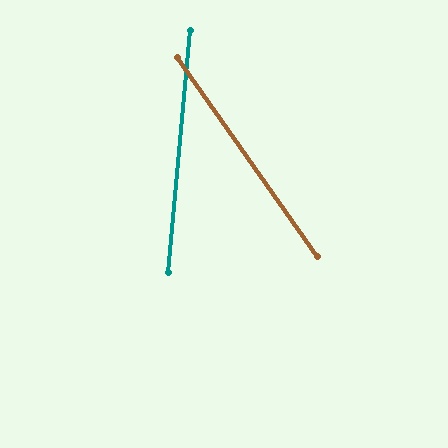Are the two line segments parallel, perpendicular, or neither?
Neither parallel nor perpendicular — they differ by about 40°.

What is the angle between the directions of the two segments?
Approximately 40 degrees.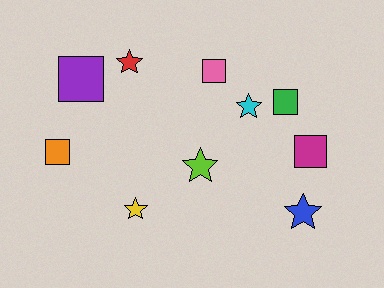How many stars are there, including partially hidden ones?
There are 5 stars.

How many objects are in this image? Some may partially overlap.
There are 10 objects.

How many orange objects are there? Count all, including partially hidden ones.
There is 1 orange object.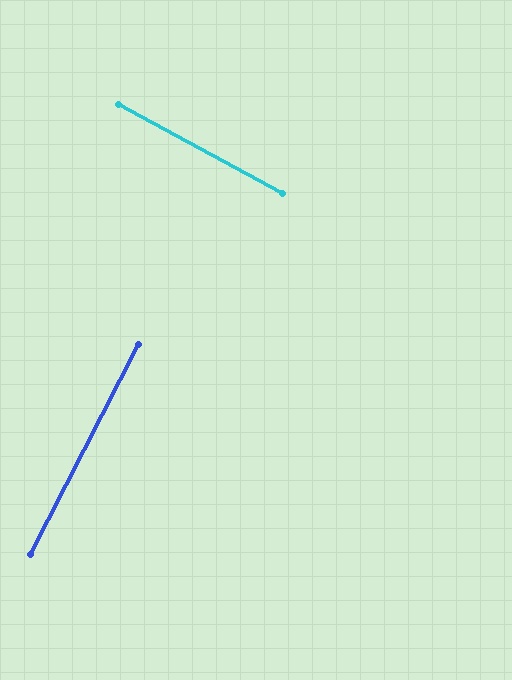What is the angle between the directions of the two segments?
Approximately 89 degrees.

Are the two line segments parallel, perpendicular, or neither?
Perpendicular — they meet at approximately 89°.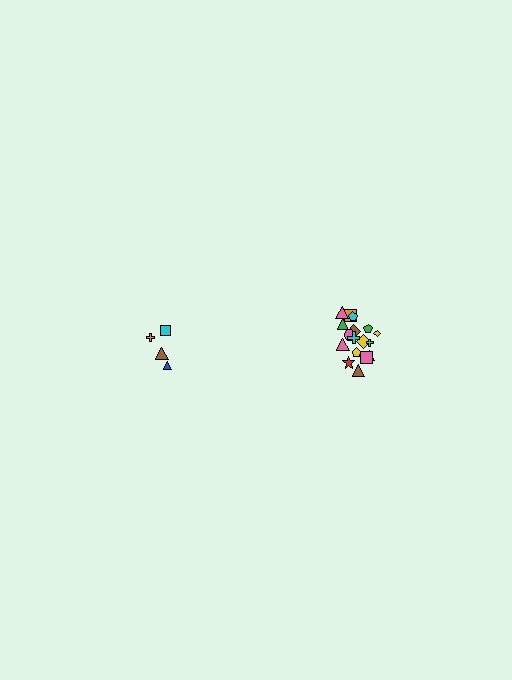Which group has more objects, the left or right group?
The right group.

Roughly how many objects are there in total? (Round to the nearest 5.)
Roughly 20 objects in total.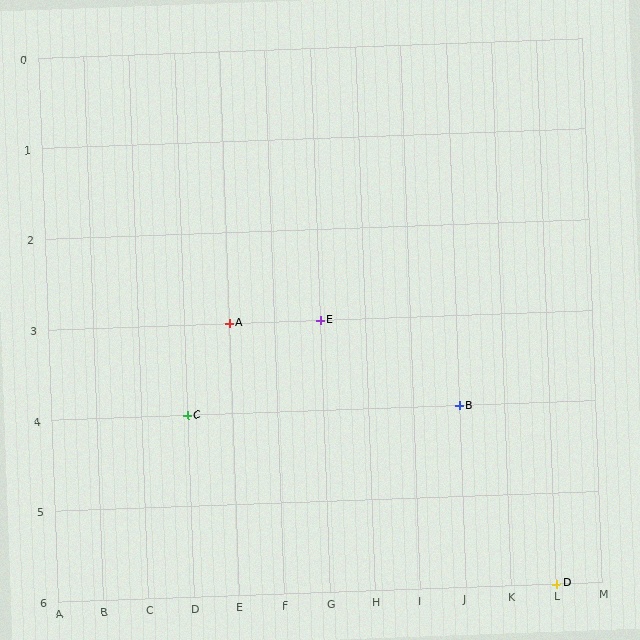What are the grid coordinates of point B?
Point B is at grid coordinates (J, 4).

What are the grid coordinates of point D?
Point D is at grid coordinates (L, 6).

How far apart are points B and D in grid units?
Points B and D are 2 columns and 2 rows apart (about 2.8 grid units diagonally).